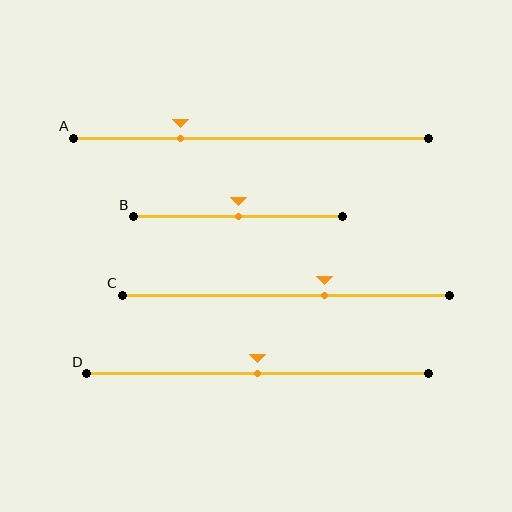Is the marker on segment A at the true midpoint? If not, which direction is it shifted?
No, the marker on segment A is shifted to the left by about 20% of the segment length.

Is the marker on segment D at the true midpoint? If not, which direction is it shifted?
Yes, the marker on segment D is at the true midpoint.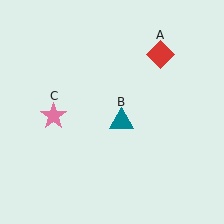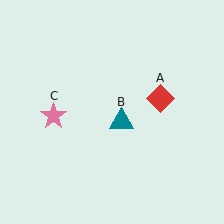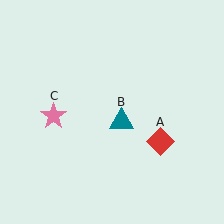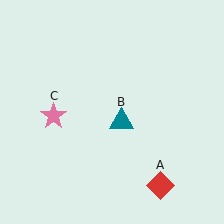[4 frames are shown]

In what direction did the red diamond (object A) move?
The red diamond (object A) moved down.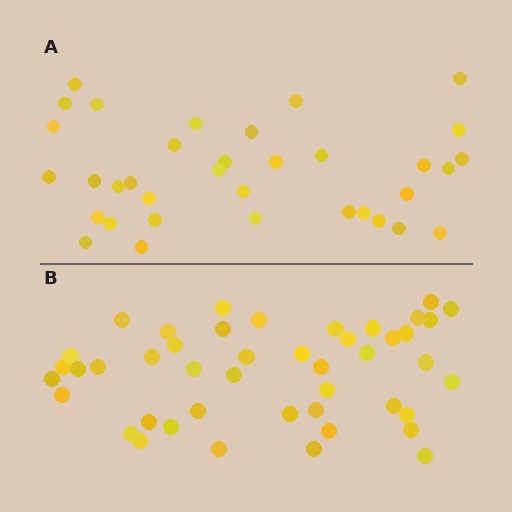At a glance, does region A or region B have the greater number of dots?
Region B (the bottom region) has more dots.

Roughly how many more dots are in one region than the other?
Region B has roughly 10 or so more dots than region A.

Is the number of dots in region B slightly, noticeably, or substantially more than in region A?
Region B has noticeably more, but not dramatically so. The ratio is roughly 1.3 to 1.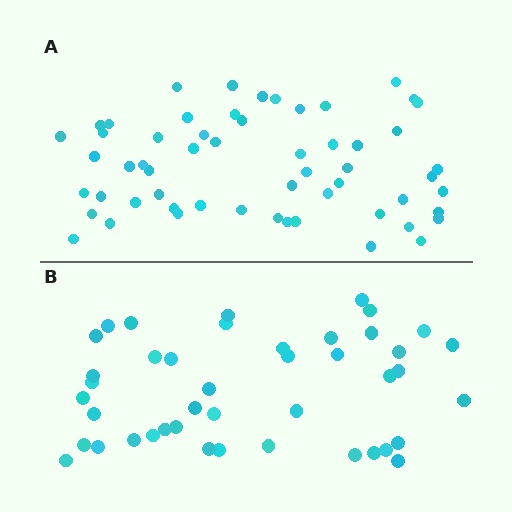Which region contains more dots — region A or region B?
Region A (the top region) has more dots.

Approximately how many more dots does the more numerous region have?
Region A has approximately 15 more dots than region B.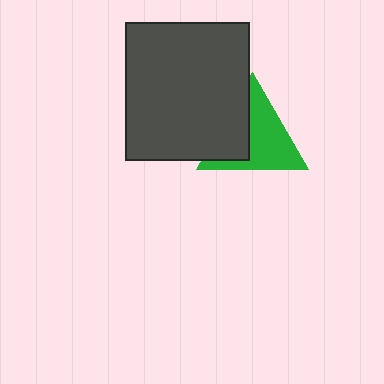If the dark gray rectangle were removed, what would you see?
You would see the complete green triangle.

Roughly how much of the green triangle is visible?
About half of it is visible (roughly 63%).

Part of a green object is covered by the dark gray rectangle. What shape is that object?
It is a triangle.